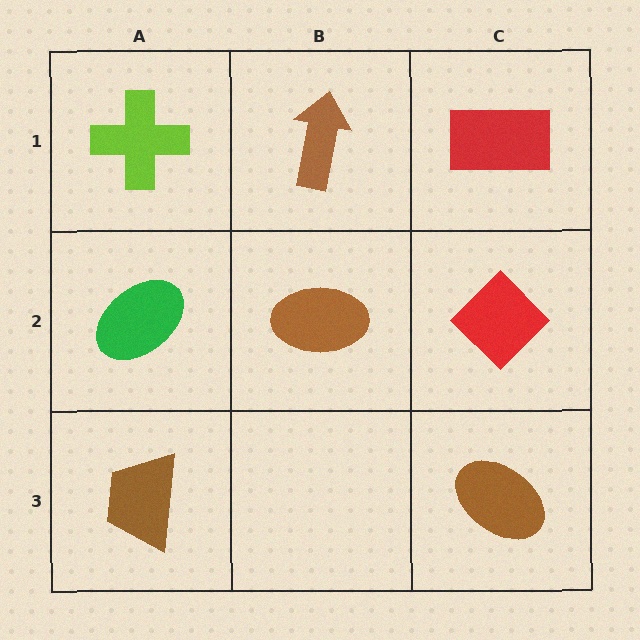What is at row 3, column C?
A brown ellipse.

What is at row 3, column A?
A brown trapezoid.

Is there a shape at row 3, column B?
No, that cell is empty.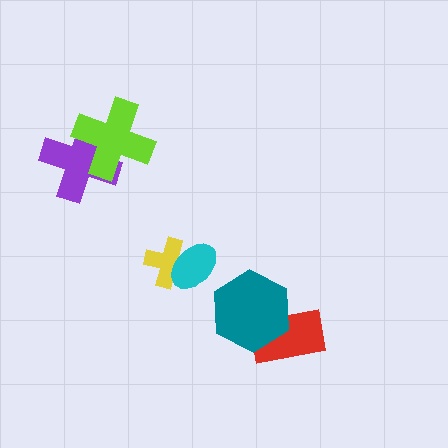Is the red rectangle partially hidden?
Yes, it is partially covered by another shape.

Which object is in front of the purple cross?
The lime cross is in front of the purple cross.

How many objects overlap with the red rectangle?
1 object overlaps with the red rectangle.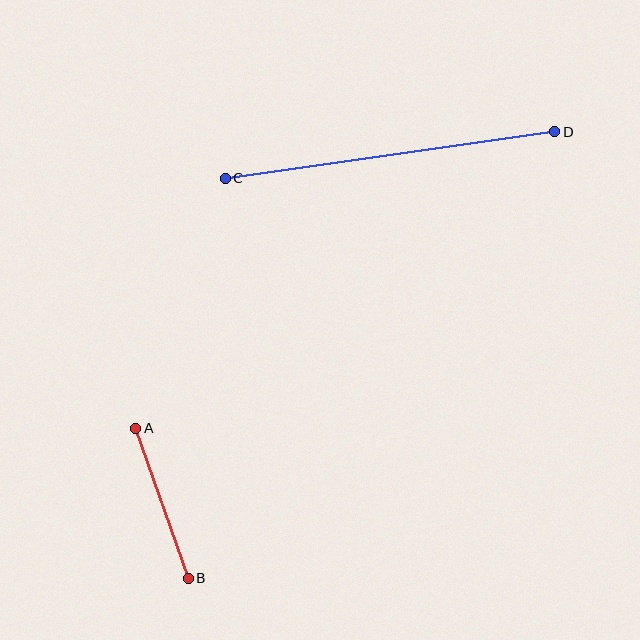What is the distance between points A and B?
The distance is approximately 159 pixels.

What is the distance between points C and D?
The distance is approximately 333 pixels.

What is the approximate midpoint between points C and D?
The midpoint is at approximately (390, 155) pixels.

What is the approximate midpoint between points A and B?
The midpoint is at approximately (162, 503) pixels.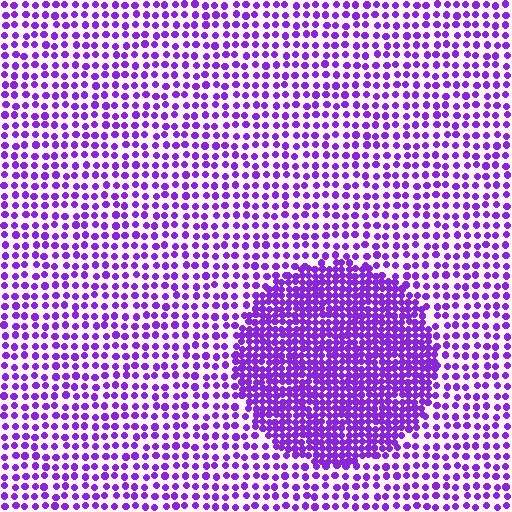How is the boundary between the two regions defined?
The boundary is defined by a change in element density (approximately 2.3x ratio). All elements are the same color, size, and shape.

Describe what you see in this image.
The image contains small purple elements arranged at two different densities. A circle-shaped region is visible where the elements are more densely packed than the surrounding area.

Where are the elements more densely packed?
The elements are more densely packed inside the circle boundary.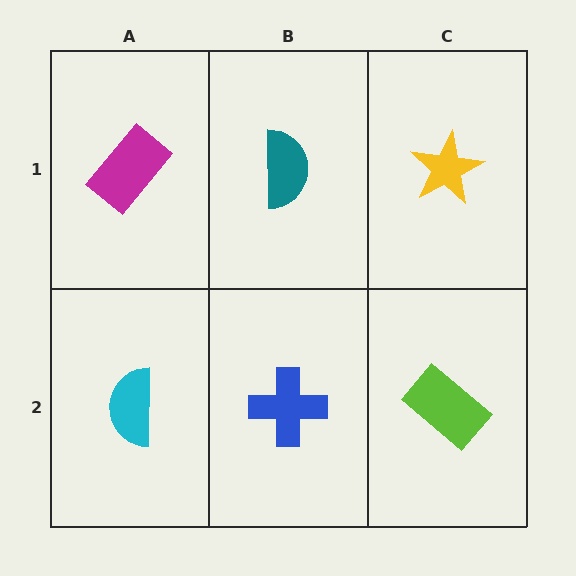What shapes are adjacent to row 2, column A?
A magenta rectangle (row 1, column A), a blue cross (row 2, column B).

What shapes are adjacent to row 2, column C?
A yellow star (row 1, column C), a blue cross (row 2, column B).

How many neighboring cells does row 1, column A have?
2.